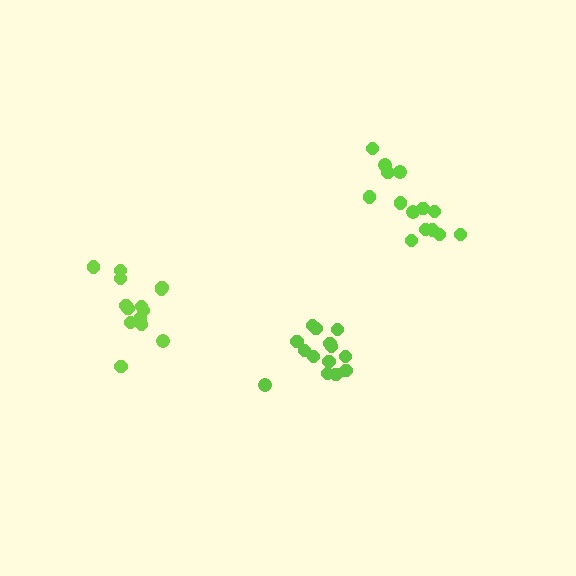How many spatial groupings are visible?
There are 3 spatial groupings.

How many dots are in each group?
Group 1: 14 dots, Group 2: 14 dots, Group 3: 14 dots (42 total).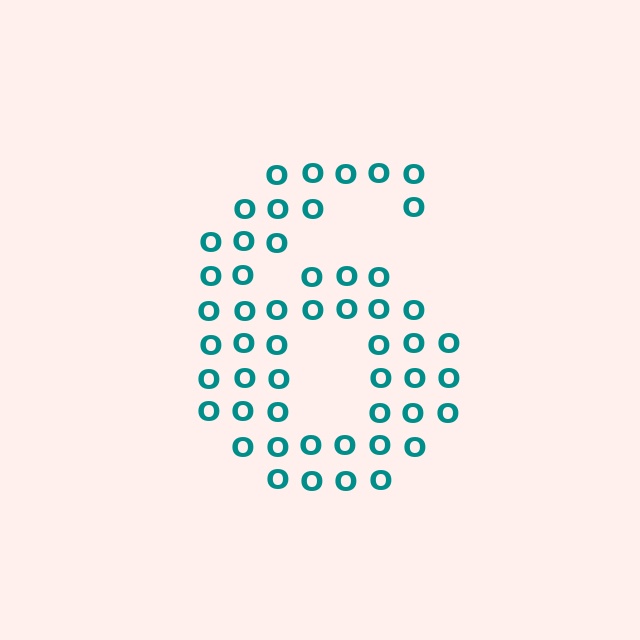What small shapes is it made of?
It is made of small letter O's.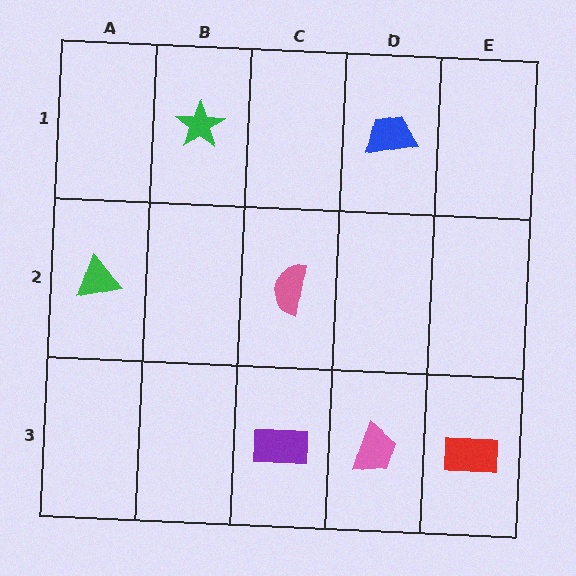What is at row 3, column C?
A purple rectangle.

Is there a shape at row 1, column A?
No, that cell is empty.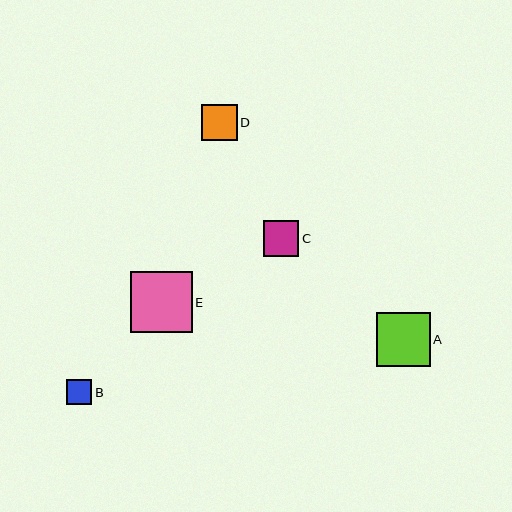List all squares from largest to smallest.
From largest to smallest: E, A, D, C, B.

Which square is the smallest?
Square B is the smallest with a size of approximately 25 pixels.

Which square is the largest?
Square E is the largest with a size of approximately 62 pixels.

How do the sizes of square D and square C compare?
Square D and square C are approximately the same size.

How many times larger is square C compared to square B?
Square C is approximately 1.4 times the size of square B.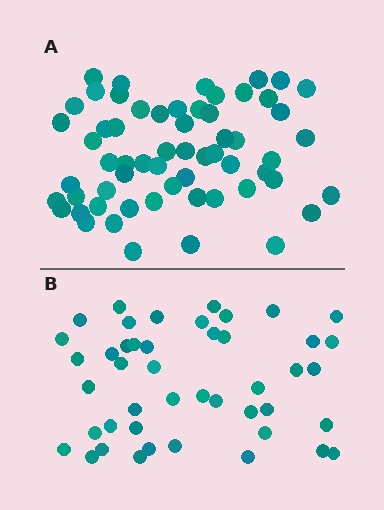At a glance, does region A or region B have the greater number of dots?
Region A (the top region) has more dots.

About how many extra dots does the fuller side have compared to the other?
Region A has approximately 15 more dots than region B.